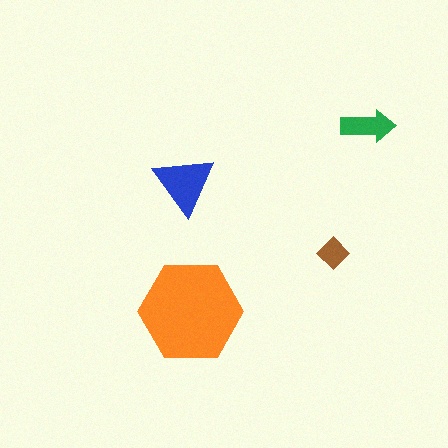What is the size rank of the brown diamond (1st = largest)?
4th.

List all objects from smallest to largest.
The brown diamond, the green arrow, the blue triangle, the orange hexagon.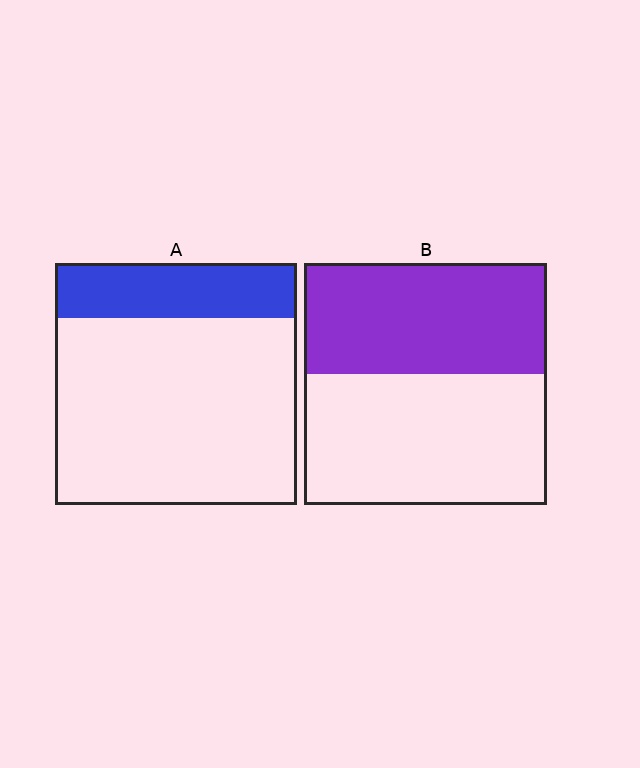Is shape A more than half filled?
No.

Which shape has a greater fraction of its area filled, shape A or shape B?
Shape B.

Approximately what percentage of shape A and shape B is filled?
A is approximately 25% and B is approximately 45%.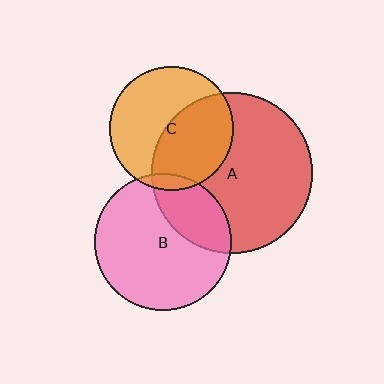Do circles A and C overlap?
Yes.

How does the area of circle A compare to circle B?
Approximately 1.4 times.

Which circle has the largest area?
Circle A (red).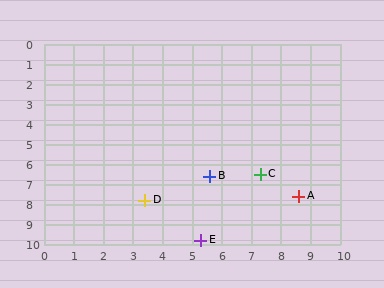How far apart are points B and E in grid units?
Points B and E are about 3.2 grid units apart.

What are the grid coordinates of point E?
Point E is at approximately (5.3, 9.8).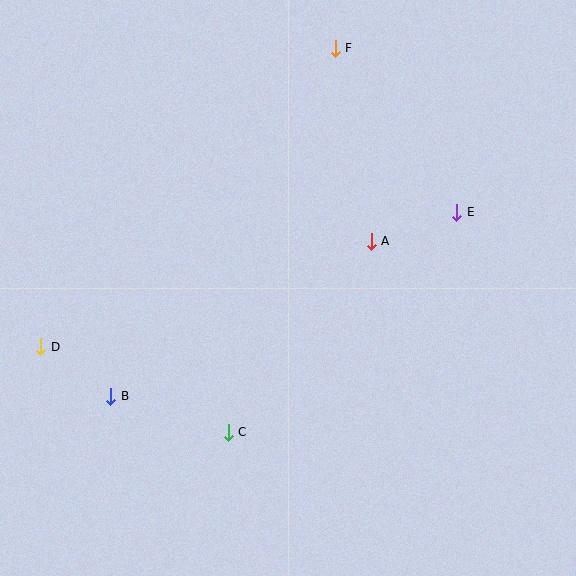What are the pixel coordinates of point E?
Point E is at (457, 212).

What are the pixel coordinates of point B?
Point B is at (111, 396).